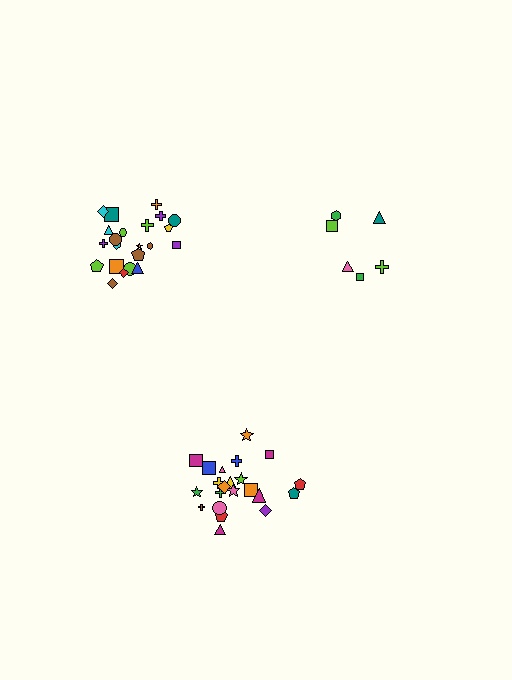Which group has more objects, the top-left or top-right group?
The top-left group.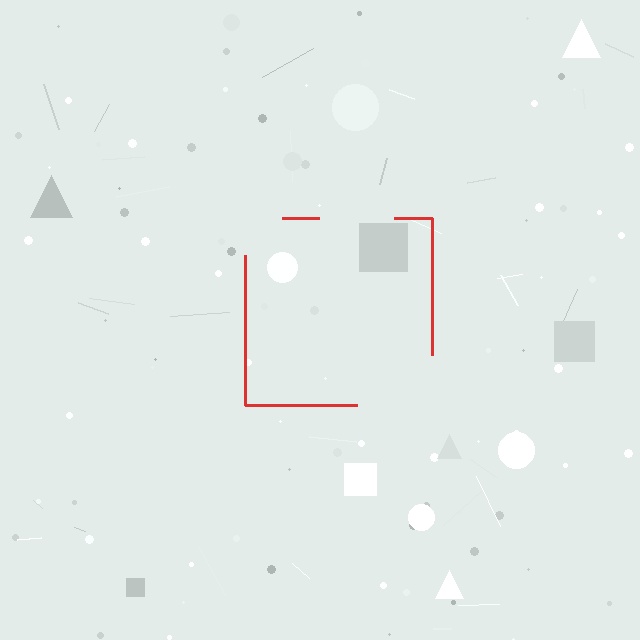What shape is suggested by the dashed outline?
The dashed outline suggests a square.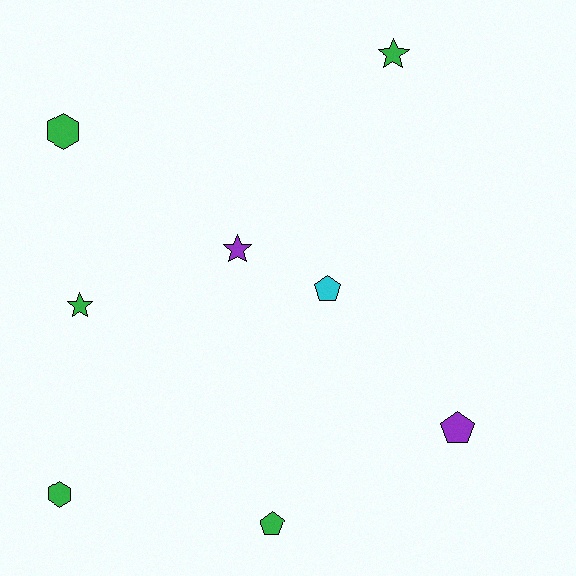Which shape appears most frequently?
Pentagon, with 3 objects.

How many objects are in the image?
There are 8 objects.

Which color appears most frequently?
Green, with 5 objects.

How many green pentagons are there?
There is 1 green pentagon.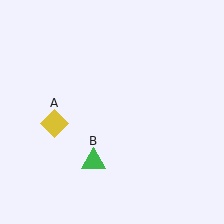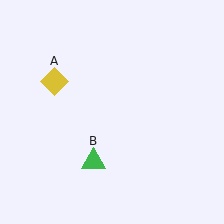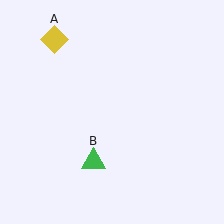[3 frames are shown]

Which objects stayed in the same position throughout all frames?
Green triangle (object B) remained stationary.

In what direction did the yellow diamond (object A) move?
The yellow diamond (object A) moved up.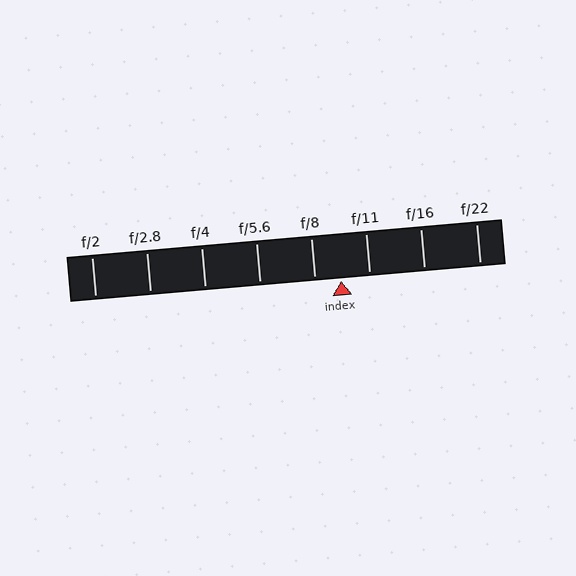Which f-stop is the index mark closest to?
The index mark is closest to f/8.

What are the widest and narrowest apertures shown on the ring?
The widest aperture shown is f/2 and the narrowest is f/22.